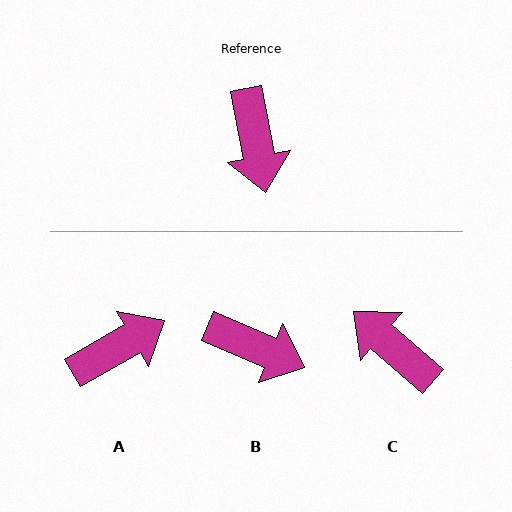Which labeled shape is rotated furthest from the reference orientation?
C, about 142 degrees away.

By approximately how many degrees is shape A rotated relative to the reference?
Approximately 109 degrees counter-clockwise.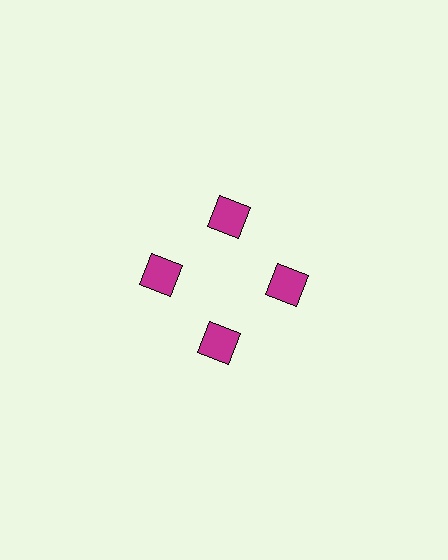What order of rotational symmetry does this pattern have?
This pattern has 4-fold rotational symmetry.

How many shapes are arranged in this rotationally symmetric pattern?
There are 4 shapes, arranged in 4 groups of 1.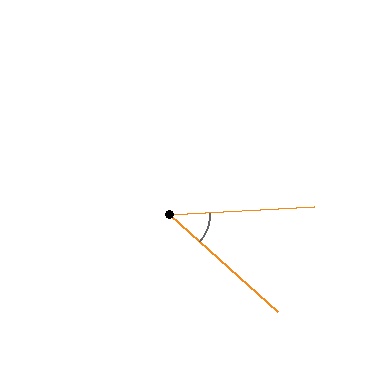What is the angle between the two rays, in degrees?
Approximately 45 degrees.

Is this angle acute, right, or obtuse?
It is acute.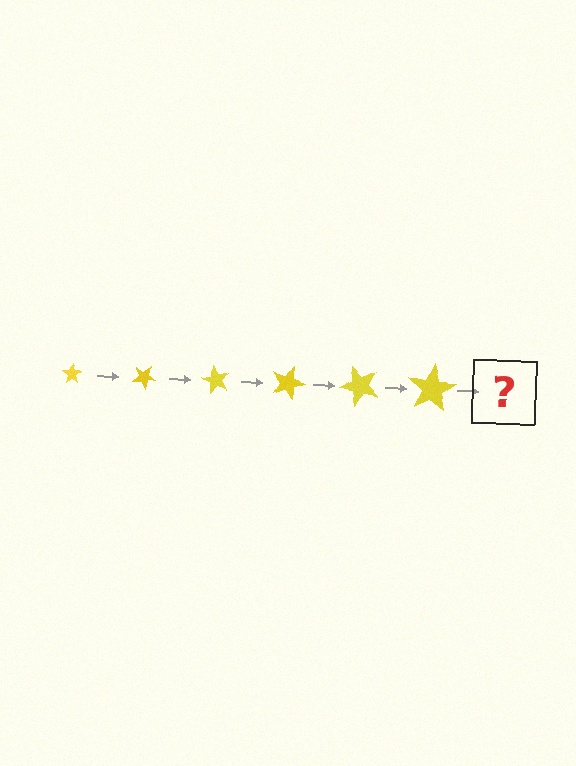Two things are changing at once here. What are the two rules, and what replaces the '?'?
The two rules are that the star grows larger each step and it rotates 30 degrees each step. The '?' should be a star, larger than the previous one and rotated 180 degrees from the start.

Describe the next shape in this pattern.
It should be a star, larger than the previous one and rotated 180 degrees from the start.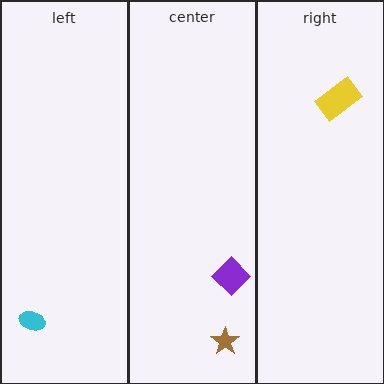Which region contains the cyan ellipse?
The left region.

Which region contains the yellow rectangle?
The right region.